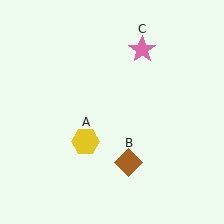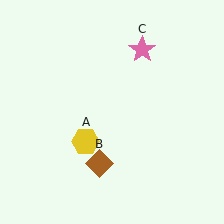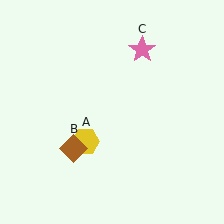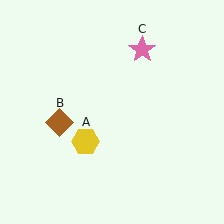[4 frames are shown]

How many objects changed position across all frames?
1 object changed position: brown diamond (object B).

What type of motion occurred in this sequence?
The brown diamond (object B) rotated clockwise around the center of the scene.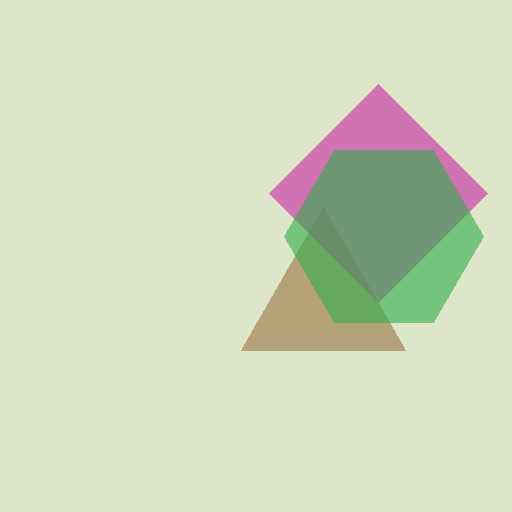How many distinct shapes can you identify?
There are 3 distinct shapes: a brown triangle, a magenta diamond, a green hexagon.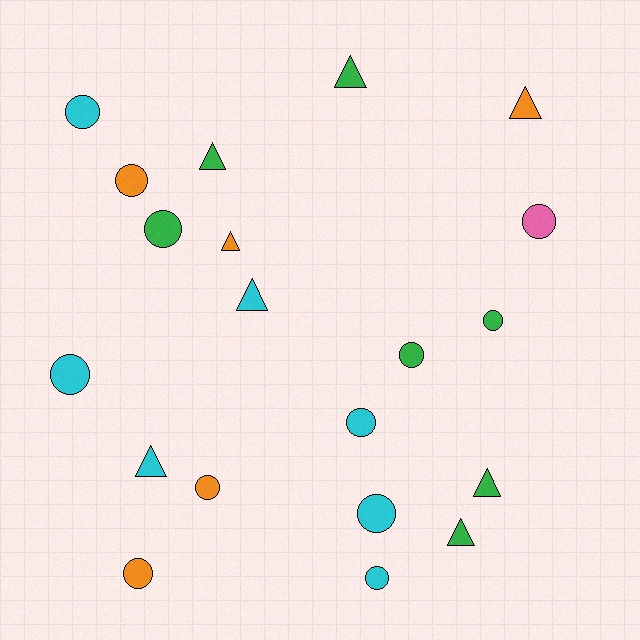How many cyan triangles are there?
There are 2 cyan triangles.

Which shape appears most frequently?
Circle, with 12 objects.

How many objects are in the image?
There are 20 objects.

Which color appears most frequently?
Green, with 7 objects.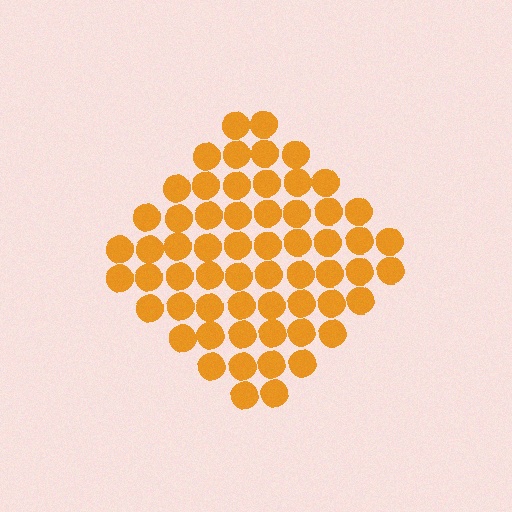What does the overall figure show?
The overall figure shows a diamond.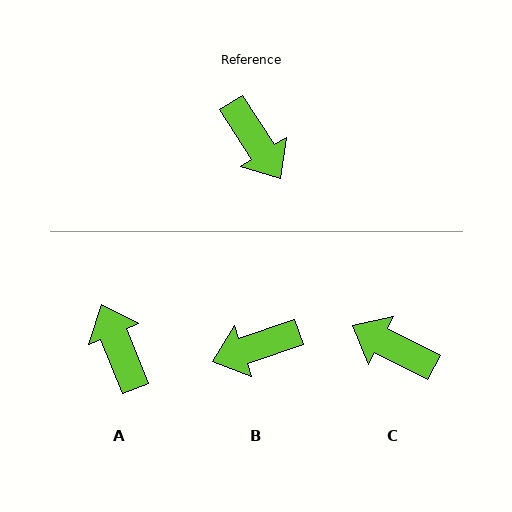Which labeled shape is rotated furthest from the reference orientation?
A, about 169 degrees away.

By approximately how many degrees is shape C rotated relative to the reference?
Approximately 150 degrees clockwise.